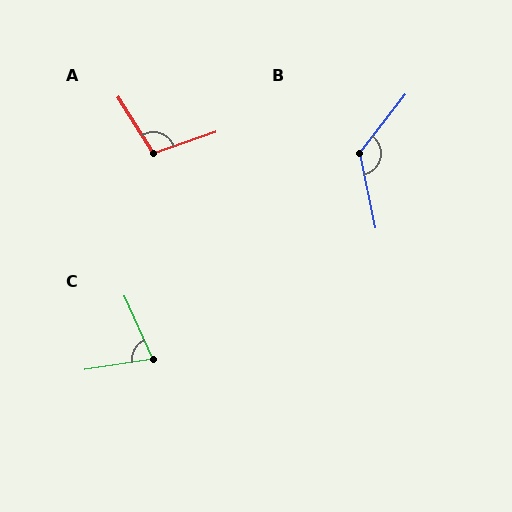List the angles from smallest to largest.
C (75°), A (103°), B (130°).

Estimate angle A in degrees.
Approximately 103 degrees.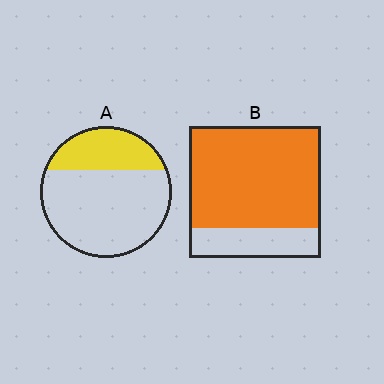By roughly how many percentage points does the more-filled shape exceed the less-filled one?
By roughly 50 percentage points (B over A).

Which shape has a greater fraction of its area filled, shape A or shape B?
Shape B.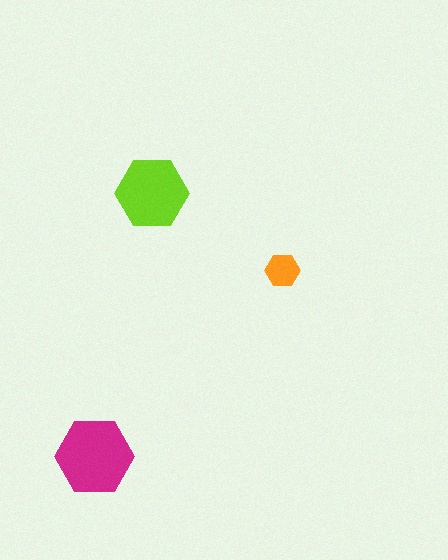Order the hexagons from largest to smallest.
the magenta one, the lime one, the orange one.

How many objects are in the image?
There are 3 objects in the image.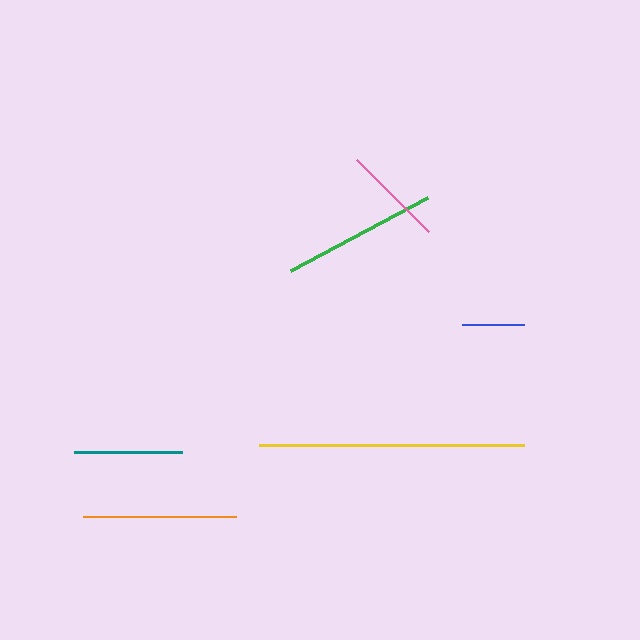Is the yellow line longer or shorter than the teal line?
The yellow line is longer than the teal line.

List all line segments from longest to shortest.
From longest to shortest: yellow, green, orange, teal, pink, blue.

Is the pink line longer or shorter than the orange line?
The orange line is longer than the pink line.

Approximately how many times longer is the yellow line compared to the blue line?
The yellow line is approximately 4.3 times the length of the blue line.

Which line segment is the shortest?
The blue line is the shortest at approximately 62 pixels.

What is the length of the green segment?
The green segment is approximately 155 pixels long.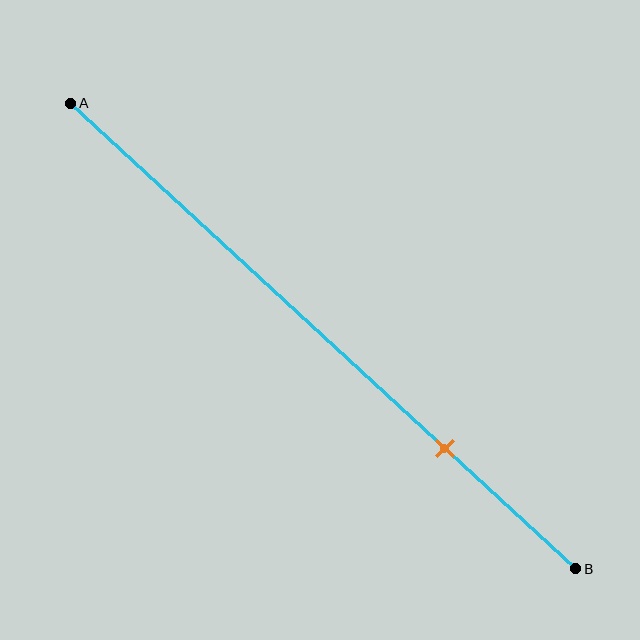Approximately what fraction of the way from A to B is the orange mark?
The orange mark is approximately 75% of the way from A to B.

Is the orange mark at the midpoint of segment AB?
No, the mark is at about 75% from A, not at the 50% midpoint.